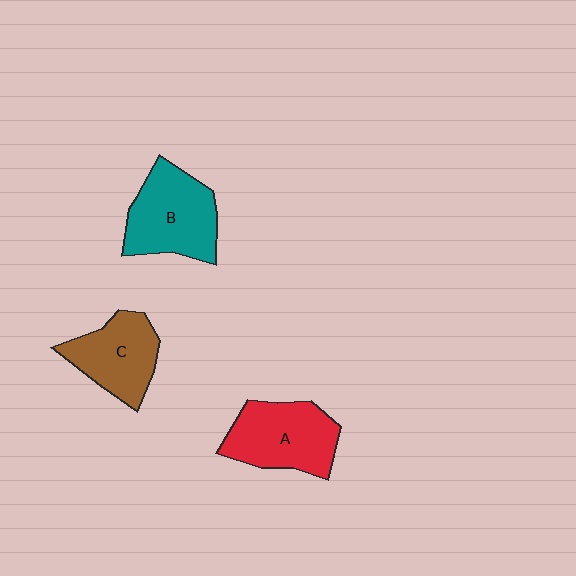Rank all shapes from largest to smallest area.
From largest to smallest: B (teal), A (red), C (brown).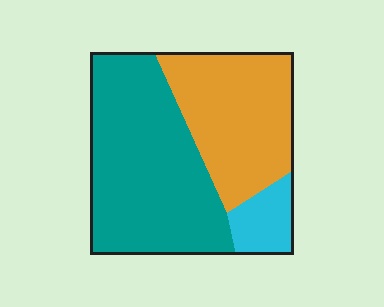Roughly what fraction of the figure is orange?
Orange covers around 35% of the figure.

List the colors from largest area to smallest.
From largest to smallest: teal, orange, cyan.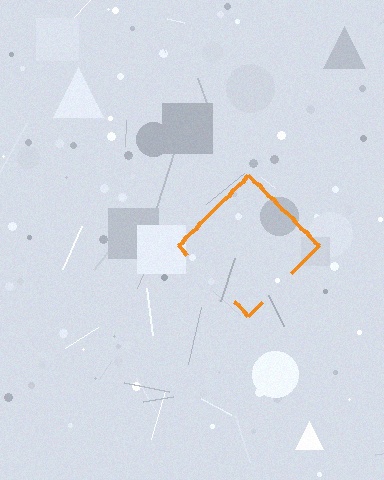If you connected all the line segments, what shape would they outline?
They would outline a diamond.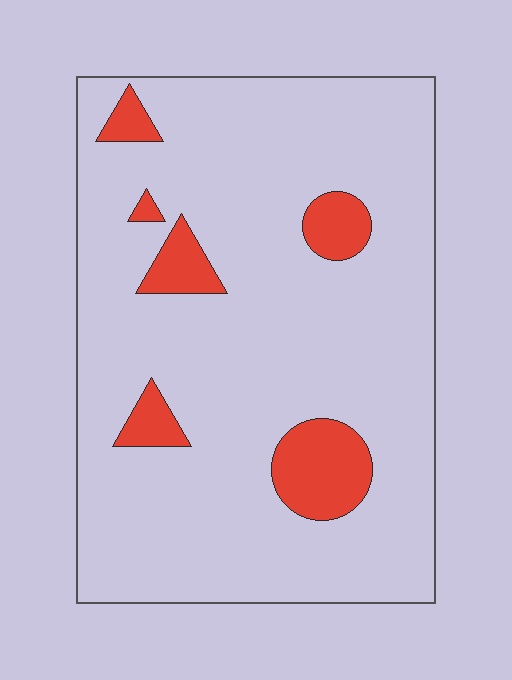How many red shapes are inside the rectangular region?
6.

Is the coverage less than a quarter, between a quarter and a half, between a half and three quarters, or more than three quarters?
Less than a quarter.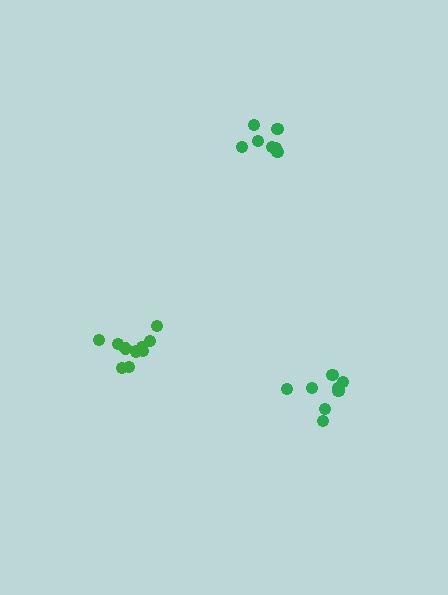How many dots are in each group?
Group 1: 8 dots, Group 2: 11 dots, Group 3: 7 dots (26 total).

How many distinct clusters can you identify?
There are 3 distinct clusters.